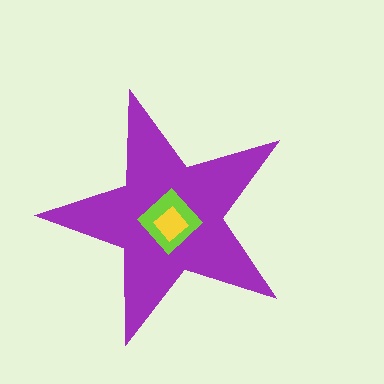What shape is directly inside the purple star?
The lime diamond.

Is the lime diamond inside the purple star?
Yes.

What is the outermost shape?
The purple star.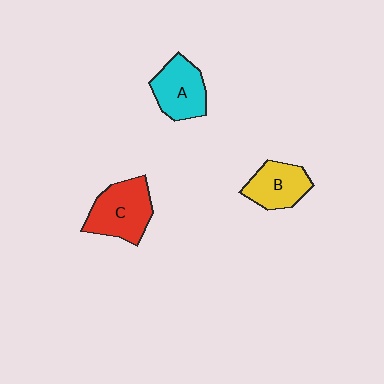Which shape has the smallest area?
Shape B (yellow).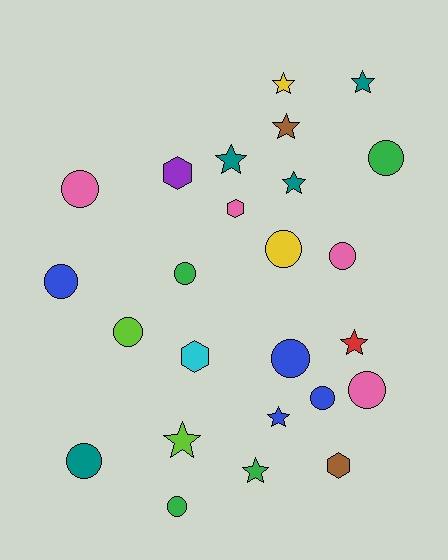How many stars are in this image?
There are 9 stars.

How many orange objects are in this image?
There are no orange objects.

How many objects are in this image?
There are 25 objects.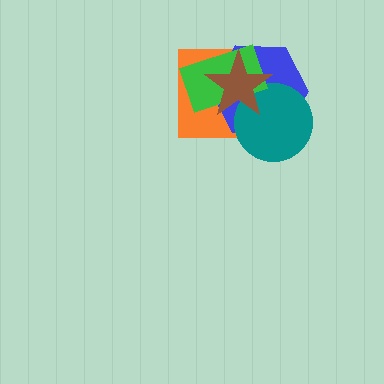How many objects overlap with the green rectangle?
4 objects overlap with the green rectangle.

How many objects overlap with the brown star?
4 objects overlap with the brown star.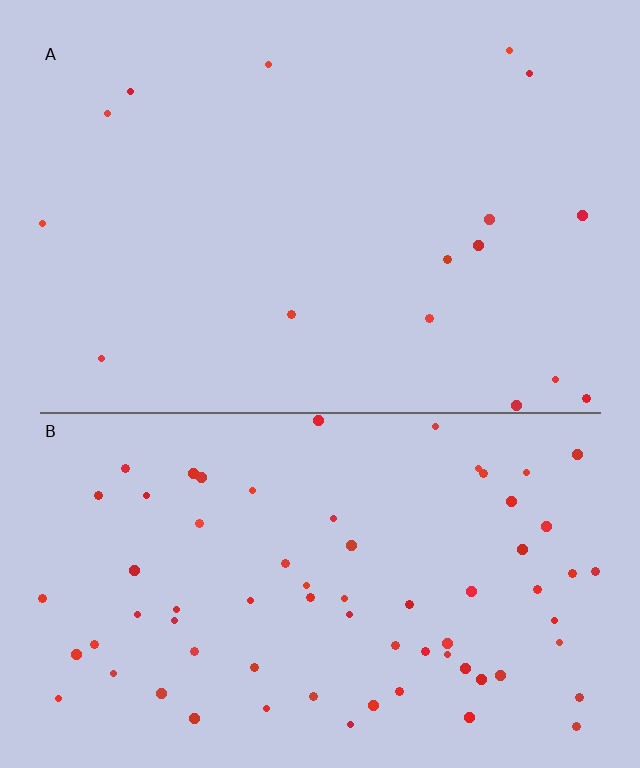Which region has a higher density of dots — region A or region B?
B (the bottom).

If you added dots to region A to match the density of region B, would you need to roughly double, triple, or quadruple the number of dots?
Approximately quadruple.